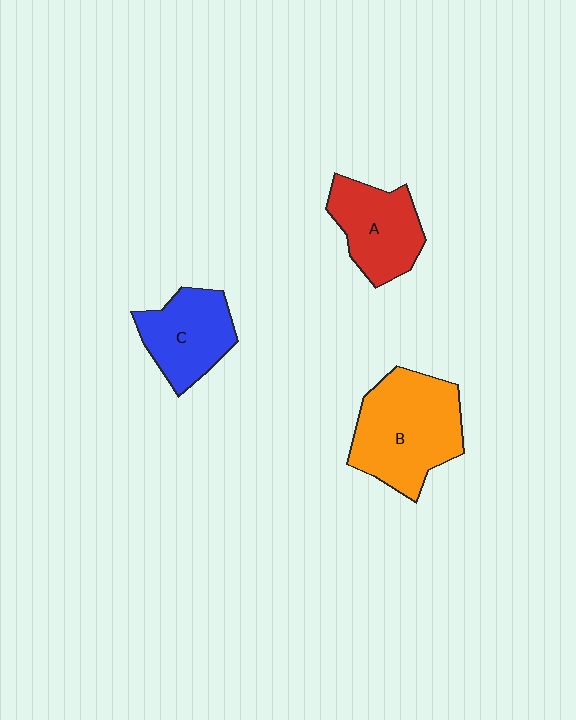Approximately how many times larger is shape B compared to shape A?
Approximately 1.5 times.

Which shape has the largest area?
Shape B (orange).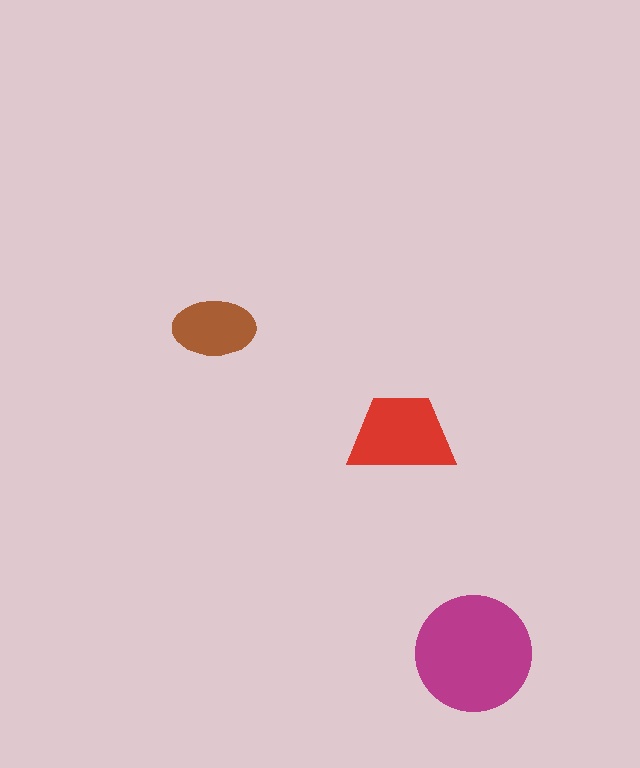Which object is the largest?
The magenta circle.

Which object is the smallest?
The brown ellipse.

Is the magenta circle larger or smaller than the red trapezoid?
Larger.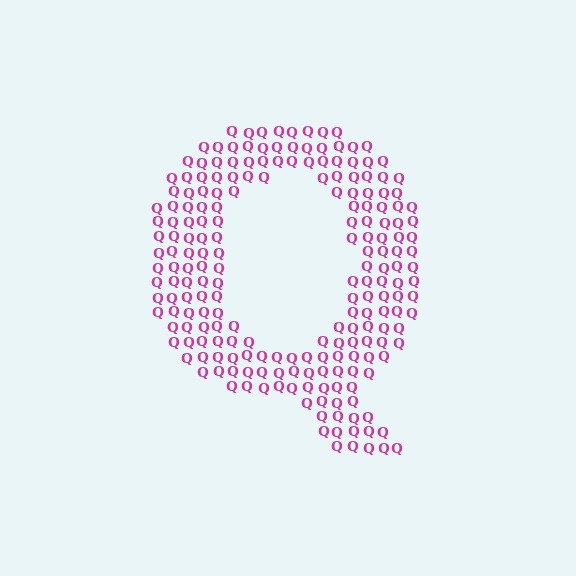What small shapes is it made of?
It is made of small letter Q's.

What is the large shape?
The large shape is the letter Q.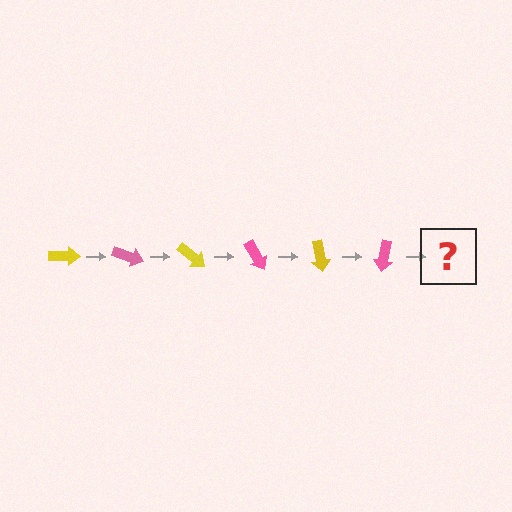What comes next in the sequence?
The next element should be a yellow arrow, rotated 120 degrees from the start.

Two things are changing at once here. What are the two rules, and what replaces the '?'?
The two rules are that it rotates 20 degrees each step and the color cycles through yellow and pink. The '?' should be a yellow arrow, rotated 120 degrees from the start.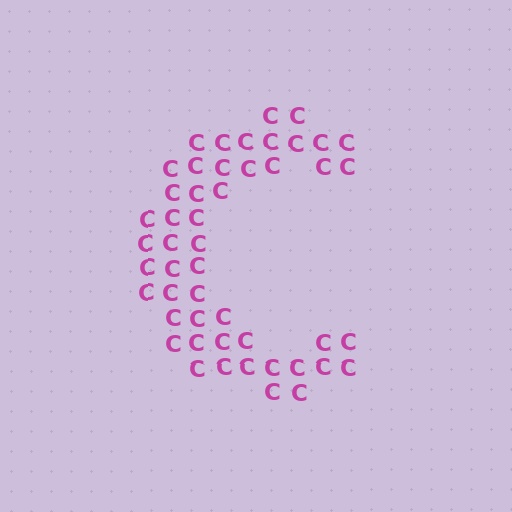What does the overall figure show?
The overall figure shows the letter C.